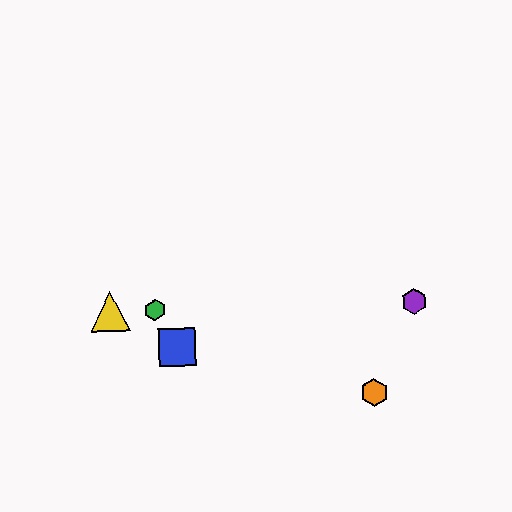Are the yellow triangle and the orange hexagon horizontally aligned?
No, the yellow triangle is at y≈312 and the orange hexagon is at y≈393.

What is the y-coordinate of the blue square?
The blue square is at y≈347.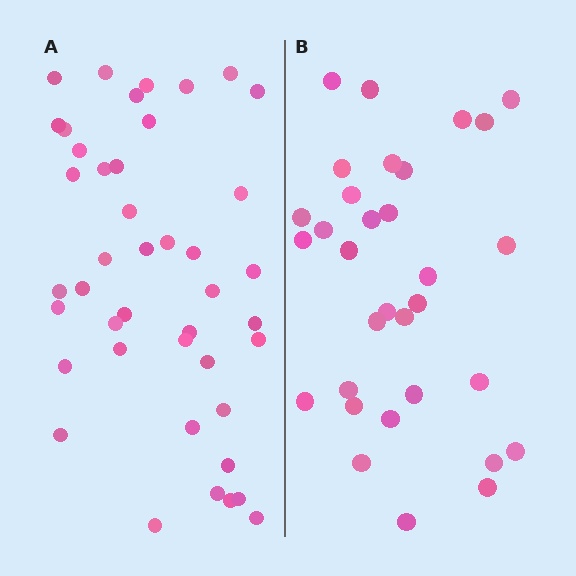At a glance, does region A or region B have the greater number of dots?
Region A (the left region) has more dots.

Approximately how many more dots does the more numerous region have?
Region A has roughly 12 or so more dots than region B.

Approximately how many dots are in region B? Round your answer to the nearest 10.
About 30 dots. (The exact count is 32, which rounds to 30.)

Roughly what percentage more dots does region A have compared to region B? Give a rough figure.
About 35% more.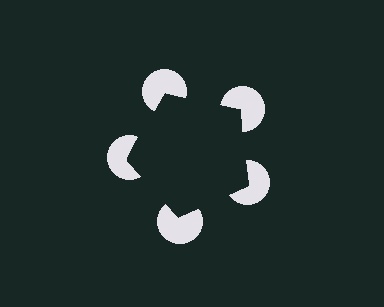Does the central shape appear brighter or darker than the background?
It typically appears slightly darker than the background, even though no actual brightness change is drawn.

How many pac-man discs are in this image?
There are 5 — one at each vertex of the illusory pentagon.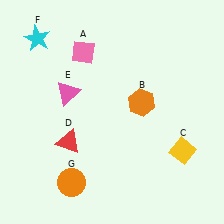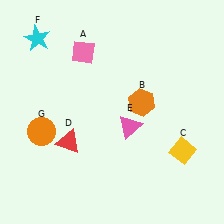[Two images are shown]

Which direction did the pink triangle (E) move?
The pink triangle (E) moved right.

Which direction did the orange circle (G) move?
The orange circle (G) moved up.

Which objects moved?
The objects that moved are: the pink triangle (E), the orange circle (G).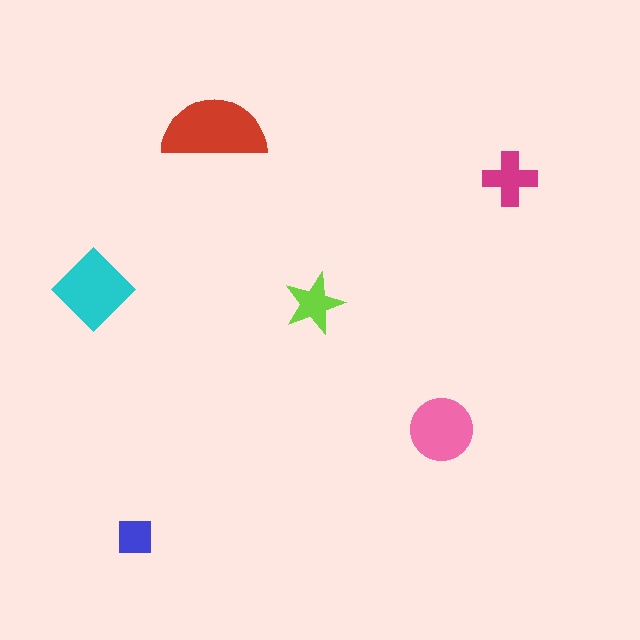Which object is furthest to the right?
The magenta cross is rightmost.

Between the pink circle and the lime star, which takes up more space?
The pink circle.